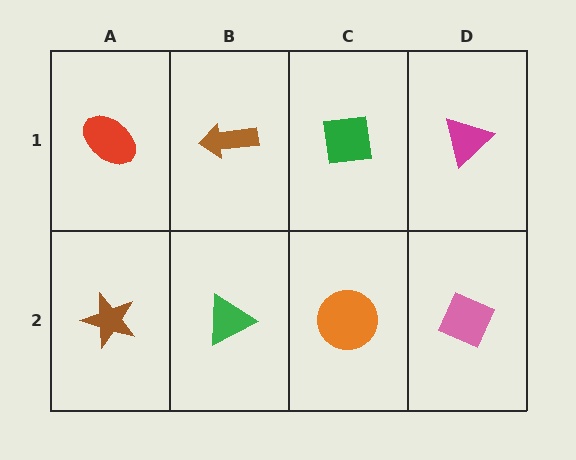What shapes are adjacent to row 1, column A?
A brown star (row 2, column A), a brown arrow (row 1, column B).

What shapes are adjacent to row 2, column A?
A red ellipse (row 1, column A), a green triangle (row 2, column B).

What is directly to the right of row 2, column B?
An orange circle.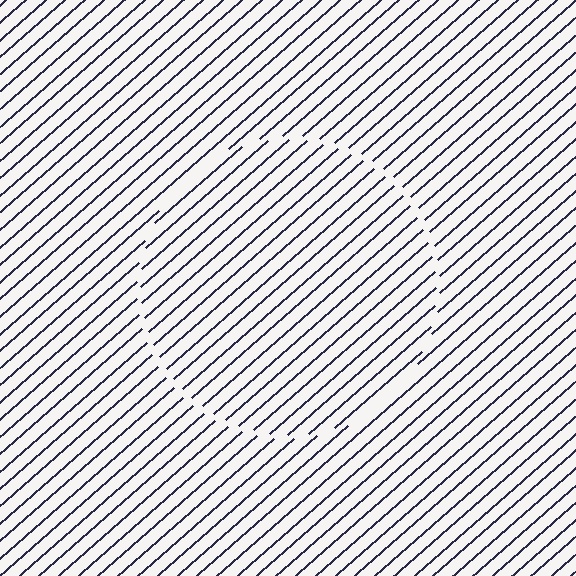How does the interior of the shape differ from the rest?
The interior of the shape contains the same grating, shifted by half a period — the contour is defined by the phase discontinuity where line-ends from the inner and outer gratings abut.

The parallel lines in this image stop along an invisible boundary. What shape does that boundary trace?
An illusory circle. The interior of the shape contains the same grating, shifted by half a period — the contour is defined by the phase discontinuity where line-ends from the inner and outer gratings abut.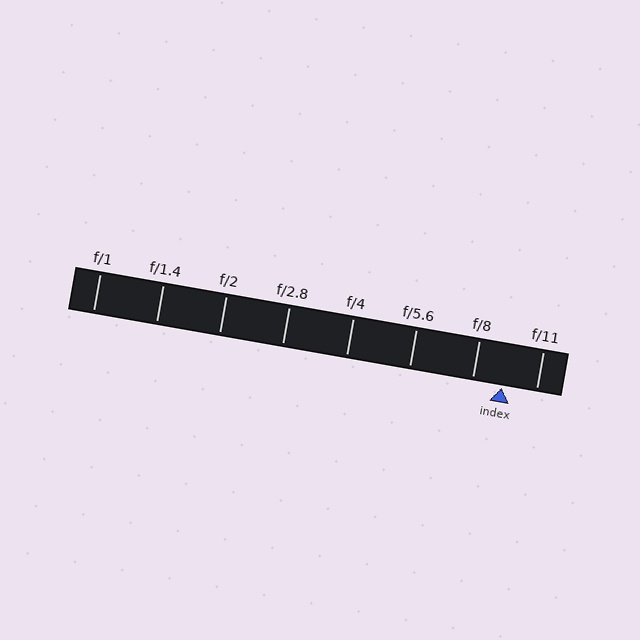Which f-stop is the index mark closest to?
The index mark is closest to f/8.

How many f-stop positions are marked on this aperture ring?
There are 8 f-stop positions marked.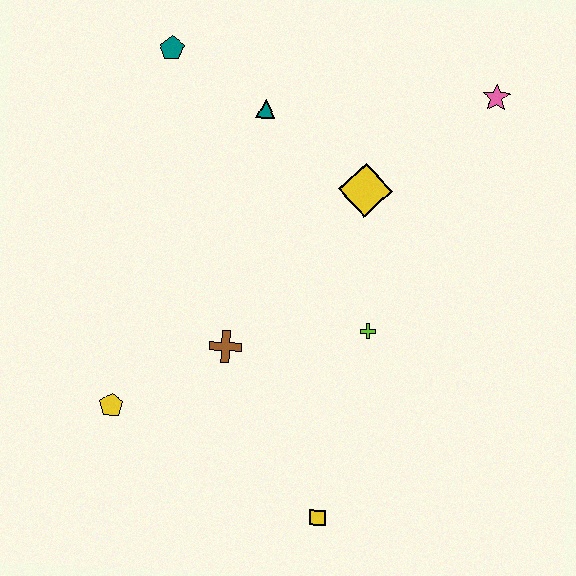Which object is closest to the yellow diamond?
The teal triangle is closest to the yellow diamond.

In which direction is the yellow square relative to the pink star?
The yellow square is below the pink star.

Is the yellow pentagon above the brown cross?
No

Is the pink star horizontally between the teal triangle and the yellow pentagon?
No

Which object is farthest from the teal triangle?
The yellow square is farthest from the teal triangle.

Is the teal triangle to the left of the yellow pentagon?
No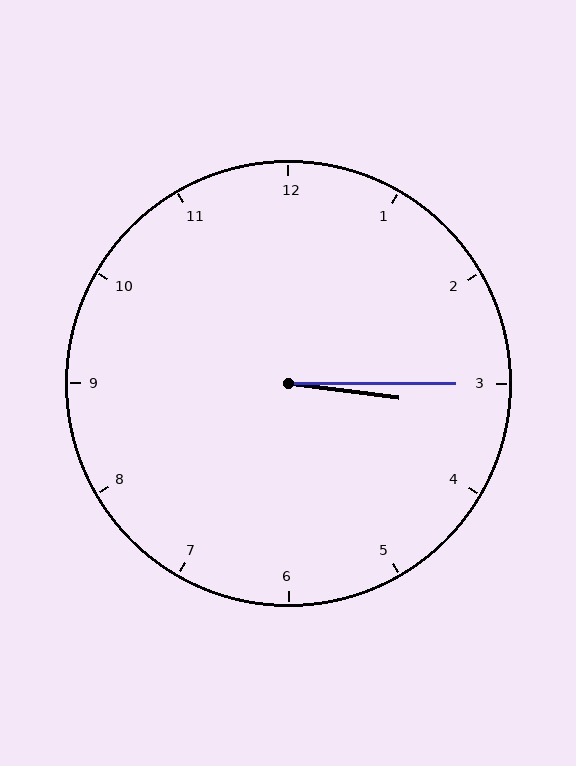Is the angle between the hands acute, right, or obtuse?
It is acute.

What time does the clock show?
3:15.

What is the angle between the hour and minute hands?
Approximately 8 degrees.